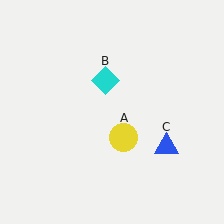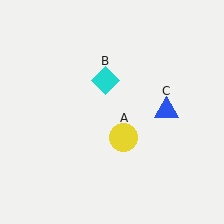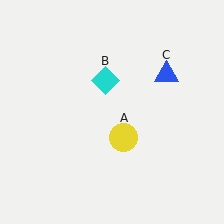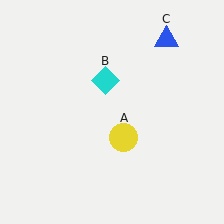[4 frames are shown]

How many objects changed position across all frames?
1 object changed position: blue triangle (object C).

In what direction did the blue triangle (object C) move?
The blue triangle (object C) moved up.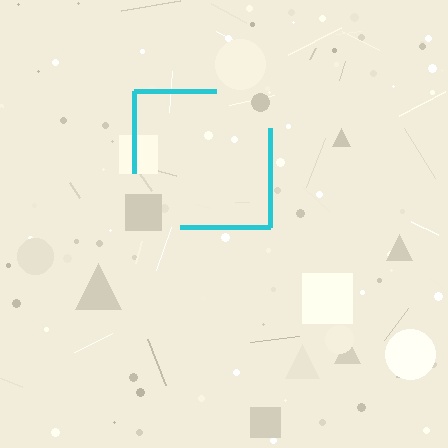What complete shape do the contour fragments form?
The contour fragments form a square.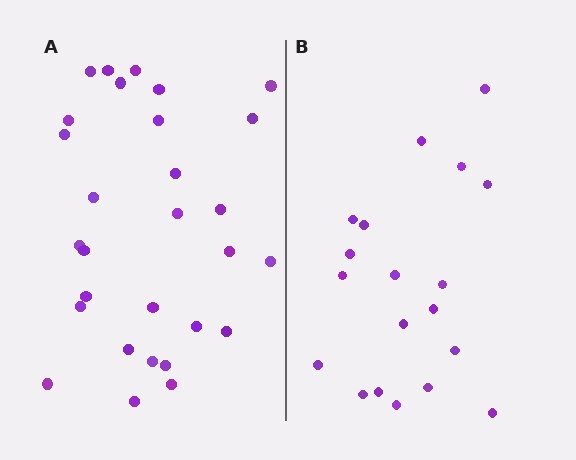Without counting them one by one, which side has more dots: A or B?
Region A (the left region) has more dots.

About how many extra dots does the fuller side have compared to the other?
Region A has roughly 10 or so more dots than region B.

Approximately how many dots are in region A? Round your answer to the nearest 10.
About 30 dots. (The exact count is 29, which rounds to 30.)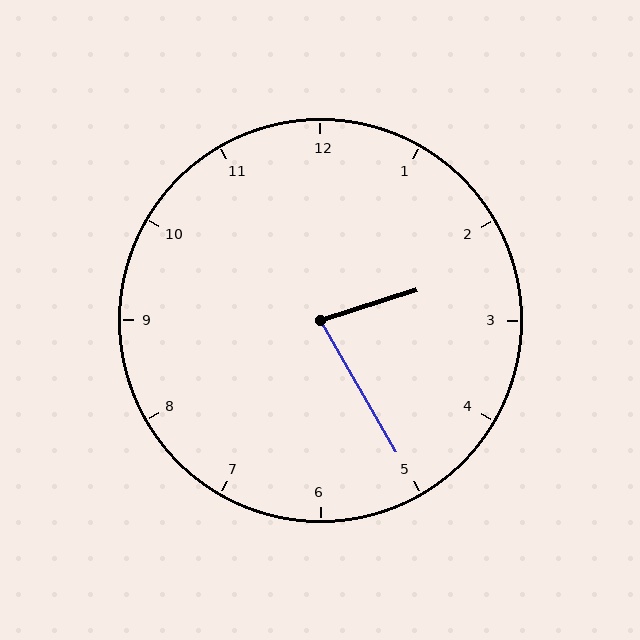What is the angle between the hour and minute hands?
Approximately 78 degrees.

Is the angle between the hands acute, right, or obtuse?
It is acute.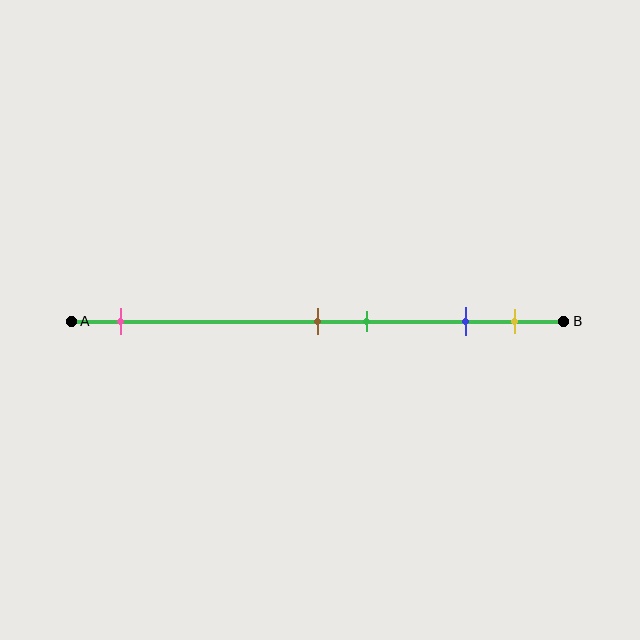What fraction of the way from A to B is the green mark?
The green mark is approximately 60% (0.6) of the way from A to B.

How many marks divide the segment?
There are 5 marks dividing the segment.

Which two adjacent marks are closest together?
The brown and green marks are the closest adjacent pair.